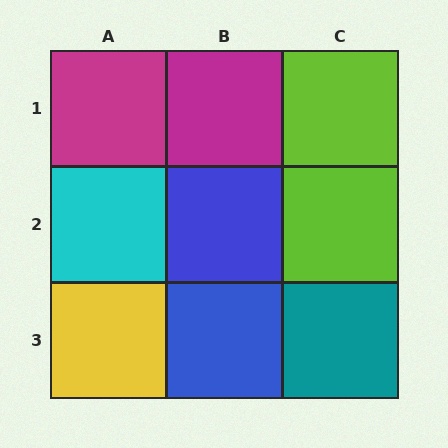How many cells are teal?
1 cell is teal.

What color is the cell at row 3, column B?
Blue.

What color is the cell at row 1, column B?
Magenta.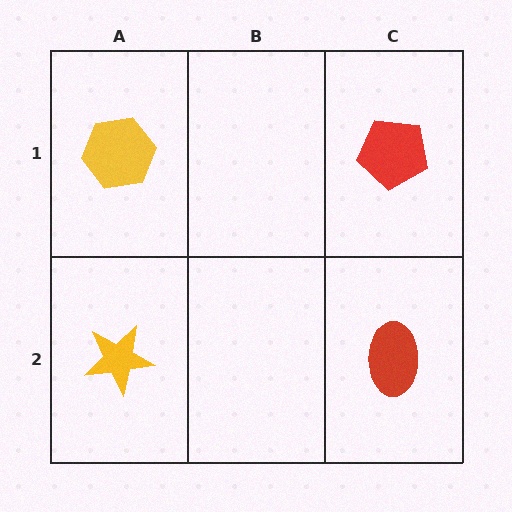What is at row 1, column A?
A yellow hexagon.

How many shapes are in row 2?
2 shapes.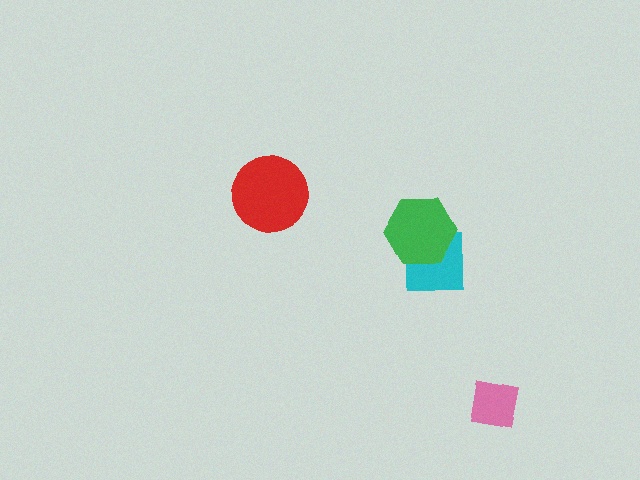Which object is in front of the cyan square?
The green hexagon is in front of the cyan square.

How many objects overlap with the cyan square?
1 object overlaps with the cyan square.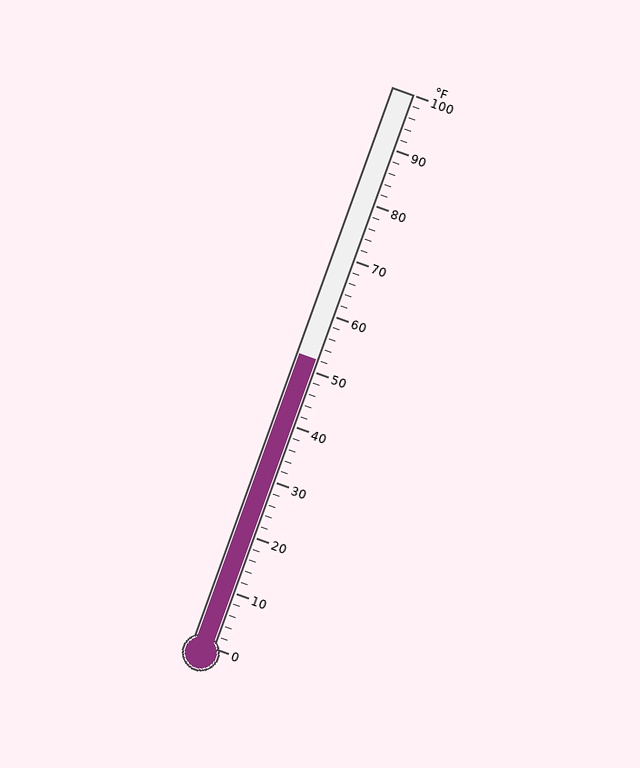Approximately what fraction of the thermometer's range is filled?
The thermometer is filled to approximately 50% of its range.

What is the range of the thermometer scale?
The thermometer scale ranges from 0°F to 100°F.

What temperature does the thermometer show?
The thermometer shows approximately 52°F.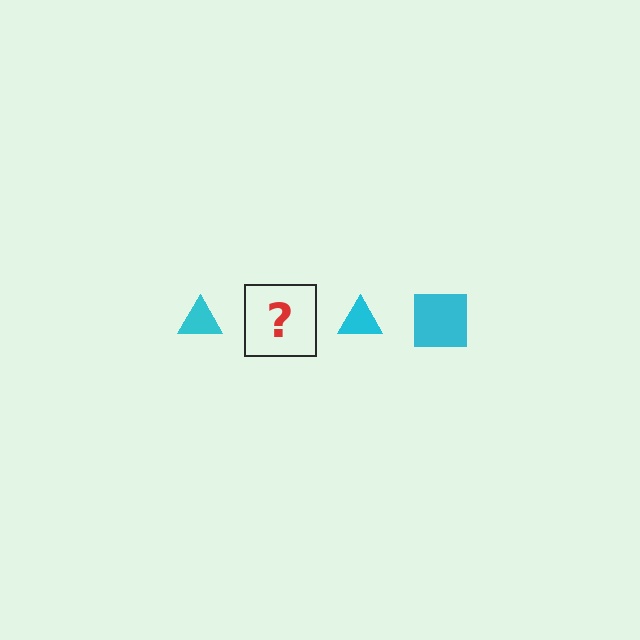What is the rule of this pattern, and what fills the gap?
The rule is that the pattern cycles through triangle, square shapes in cyan. The gap should be filled with a cyan square.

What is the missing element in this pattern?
The missing element is a cyan square.